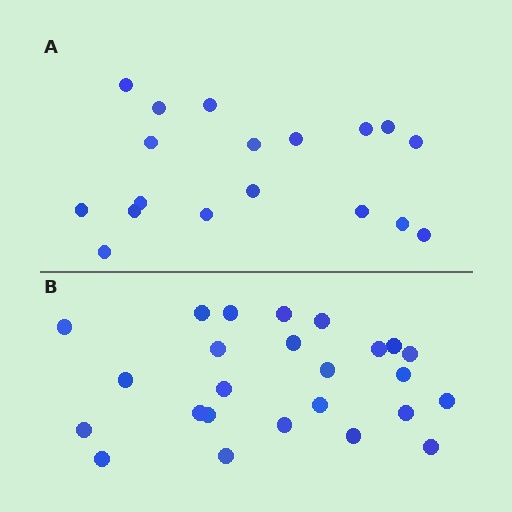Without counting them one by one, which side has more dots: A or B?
Region B (the bottom region) has more dots.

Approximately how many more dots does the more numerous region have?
Region B has roughly 8 or so more dots than region A.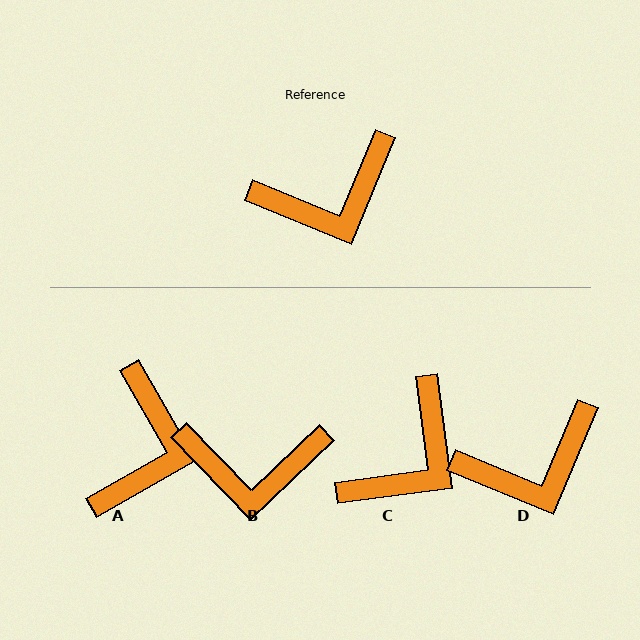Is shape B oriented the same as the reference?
No, it is off by about 23 degrees.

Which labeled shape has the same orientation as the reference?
D.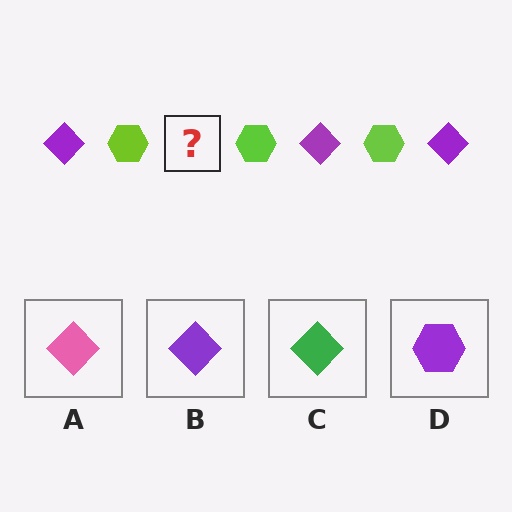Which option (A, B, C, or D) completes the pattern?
B.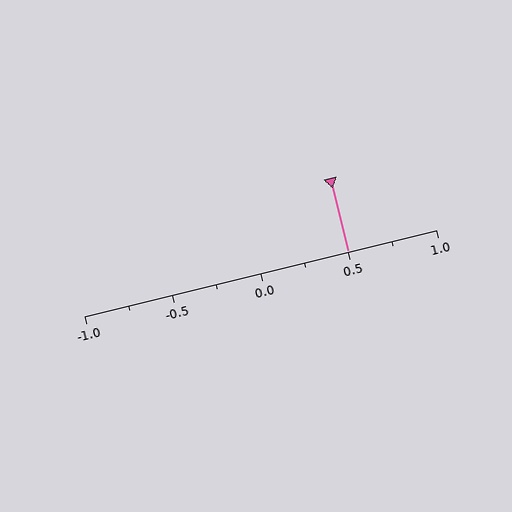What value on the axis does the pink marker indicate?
The marker indicates approximately 0.5.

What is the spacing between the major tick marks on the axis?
The major ticks are spaced 0.5 apart.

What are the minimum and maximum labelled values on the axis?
The axis runs from -1.0 to 1.0.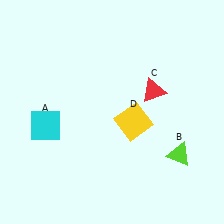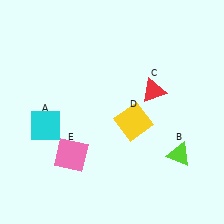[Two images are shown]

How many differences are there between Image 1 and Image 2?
There is 1 difference between the two images.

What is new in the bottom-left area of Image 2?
A pink square (E) was added in the bottom-left area of Image 2.